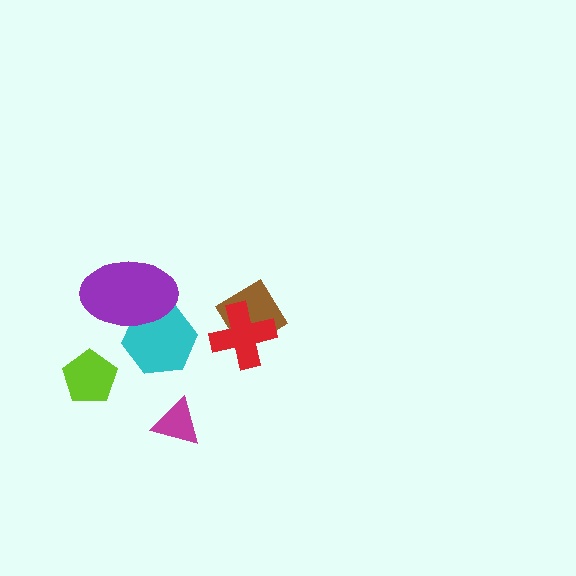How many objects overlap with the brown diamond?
1 object overlaps with the brown diamond.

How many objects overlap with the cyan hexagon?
1 object overlaps with the cyan hexagon.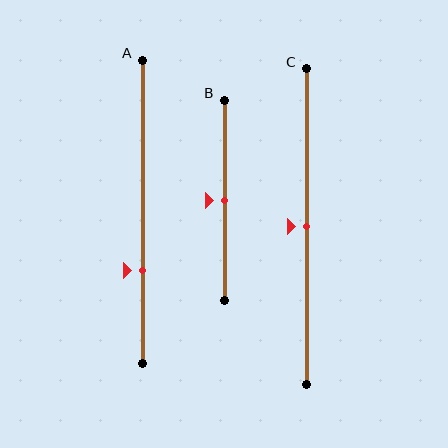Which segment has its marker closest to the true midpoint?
Segment B has its marker closest to the true midpoint.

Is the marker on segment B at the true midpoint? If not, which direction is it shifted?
Yes, the marker on segment B is at the true midpoint.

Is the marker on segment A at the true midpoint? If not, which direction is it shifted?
No, the marker on segment A is shifted downward by about 19% of the segment length.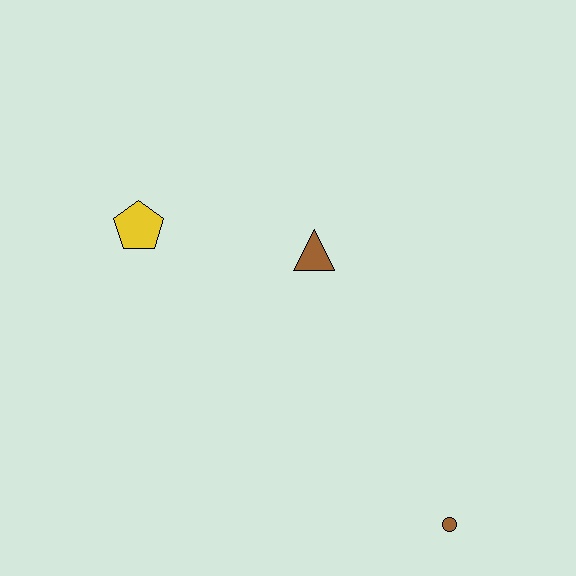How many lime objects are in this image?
There are no lime objects.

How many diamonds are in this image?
There are no diamonds.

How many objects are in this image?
There are 3 objects.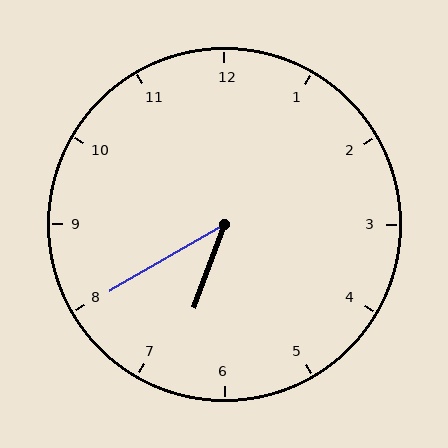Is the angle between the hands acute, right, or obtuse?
It is acute.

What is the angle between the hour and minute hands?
Approximately 40 degrees.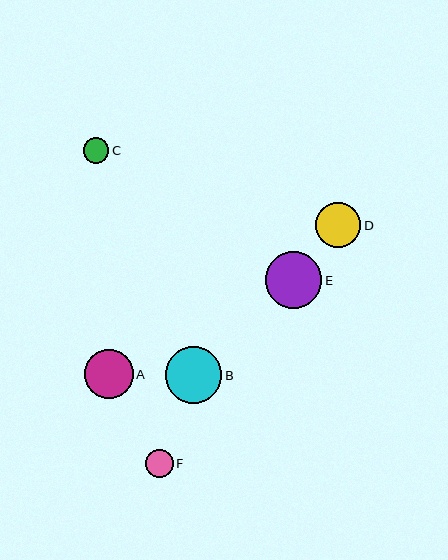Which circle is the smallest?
Circle C is the smallest with a size of approximately 26 pixels.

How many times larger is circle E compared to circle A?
Circle E is approximately 1.1 times the size of circle A.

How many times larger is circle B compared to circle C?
Circle B is approximately 2.2 times the size of circle C.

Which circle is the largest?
Circle B is the largest with a size of approximately 57 pixels.